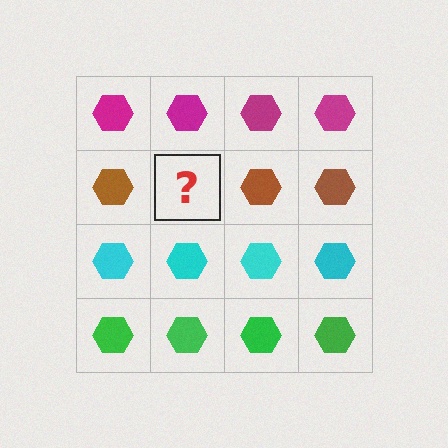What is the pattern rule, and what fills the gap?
The rule is that each row has a consistent color. The gap should be filled with a brown hexagon.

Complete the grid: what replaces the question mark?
The question mark should be replaced with a brown hexagon.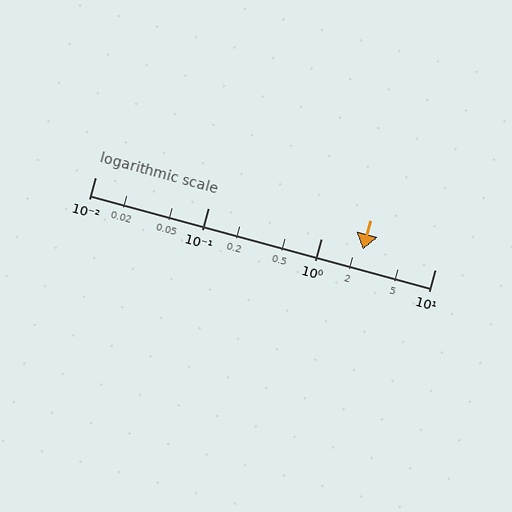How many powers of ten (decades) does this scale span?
The scale spans 3 decades, from 0.01 to 10.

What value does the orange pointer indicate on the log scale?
The pointer indicates approximately 2.3.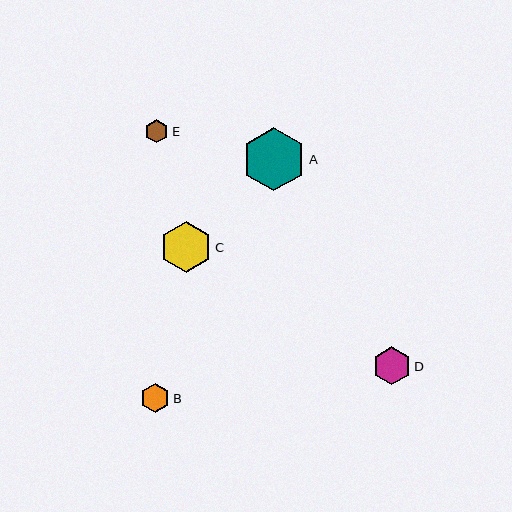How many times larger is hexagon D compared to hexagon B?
Hexagon D is approximately 1.3 times the size of hexagon B.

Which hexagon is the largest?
Hexagon A is the largest with a size of approximately 64 pixels.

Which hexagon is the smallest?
Hexagon E is the smallest with a size of approximately 23 pixels.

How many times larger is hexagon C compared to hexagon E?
Hexagon C is approximately 2.2 times the size of hexagon E.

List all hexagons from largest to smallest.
From largest to smallest: A, C, D, B, E.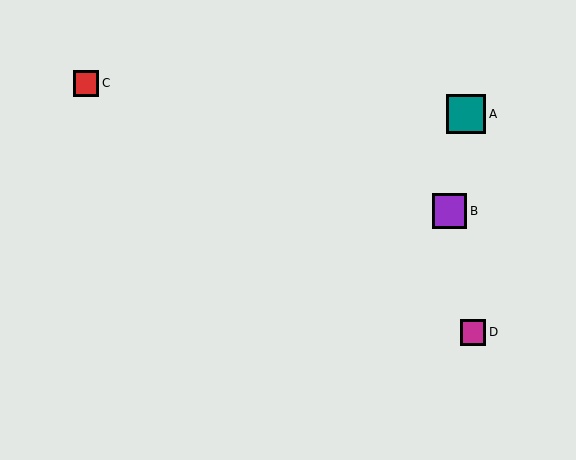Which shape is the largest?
The teal square (labeled A) is the largest.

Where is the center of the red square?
The center of the red square is at (86, 83).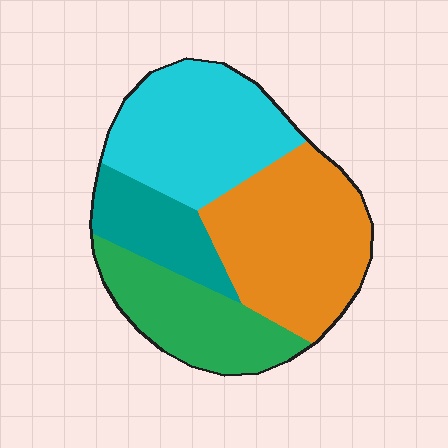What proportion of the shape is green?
Green takes up about one fifth (1/5) of the shape.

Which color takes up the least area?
Teal, at roughly 15%.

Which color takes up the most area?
Orange, at roughly 35%.